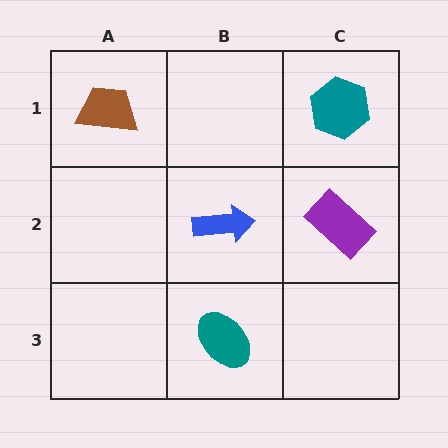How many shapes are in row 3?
1 shape.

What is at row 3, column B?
A teal ellipse.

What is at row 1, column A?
A brown trapezoid.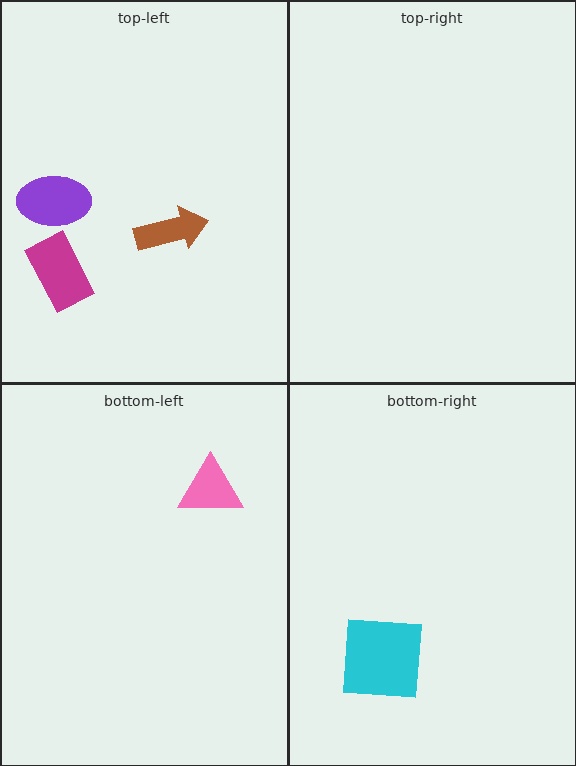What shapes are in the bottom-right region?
The cyan square.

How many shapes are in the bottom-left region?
1.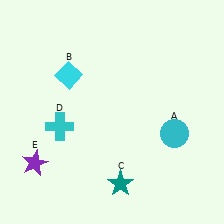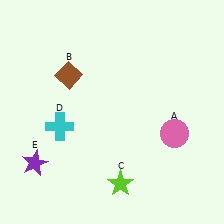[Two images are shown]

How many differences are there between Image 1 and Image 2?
There are 3 differences between the two images.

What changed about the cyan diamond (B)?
In Image 1, B is cyan. In Image 2, it changed to brown.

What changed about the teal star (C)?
In Image 1, C is teal. In Image 2, it changed to lime.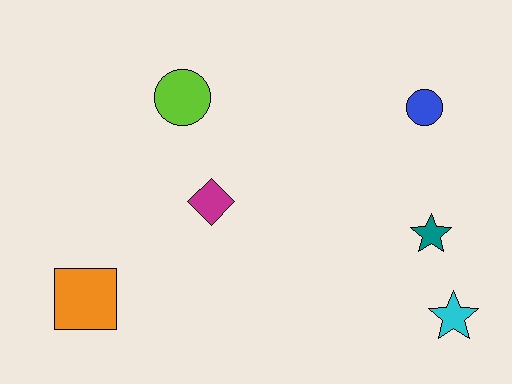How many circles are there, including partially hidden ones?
There are 2 circles.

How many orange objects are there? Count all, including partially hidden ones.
There is 1 orange object.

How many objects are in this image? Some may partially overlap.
There are 6 objects.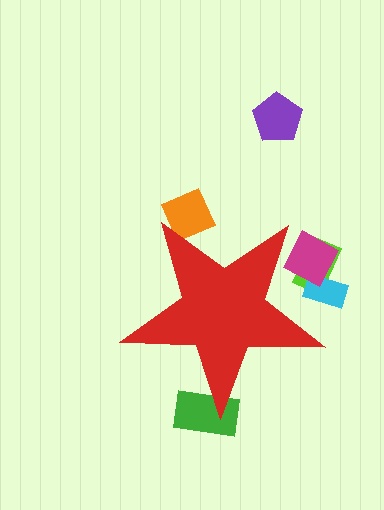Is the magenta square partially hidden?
Yes, the magenta square is partially hidden behind the red star.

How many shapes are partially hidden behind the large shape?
5 shapes are partially hidden.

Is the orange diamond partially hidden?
Yes, the orange diamond is partially hidden behind the red star.